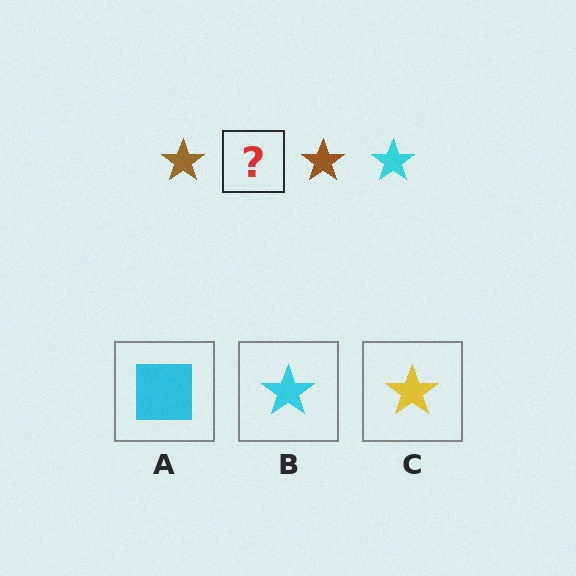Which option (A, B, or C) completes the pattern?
B.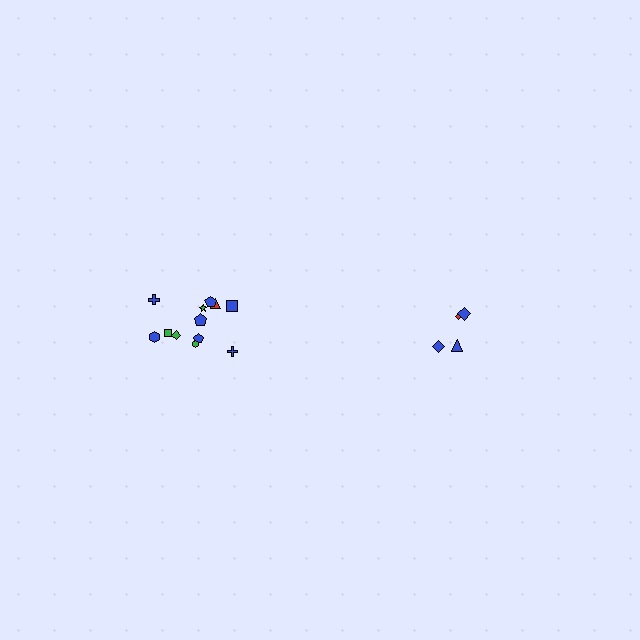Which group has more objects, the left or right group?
The left group.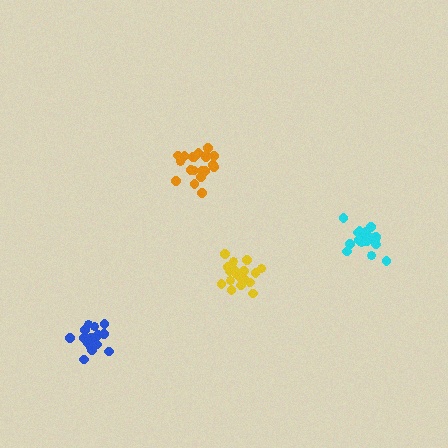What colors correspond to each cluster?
The clusters are colored: orange, yellow, cyan, blue.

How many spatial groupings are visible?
There are 4 spatial groupings.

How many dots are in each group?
Group 1: 21 dots, Group 2: 20 dots, Group 3: 21 dots, Group 4: 20 dots (82 total).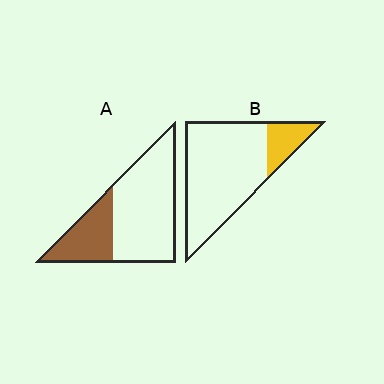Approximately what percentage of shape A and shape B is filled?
A is approximately 30% and B is approximately 20%.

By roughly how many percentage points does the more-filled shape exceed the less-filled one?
By roughly 15 percentage points (A over B).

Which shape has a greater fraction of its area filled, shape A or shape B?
Shape A.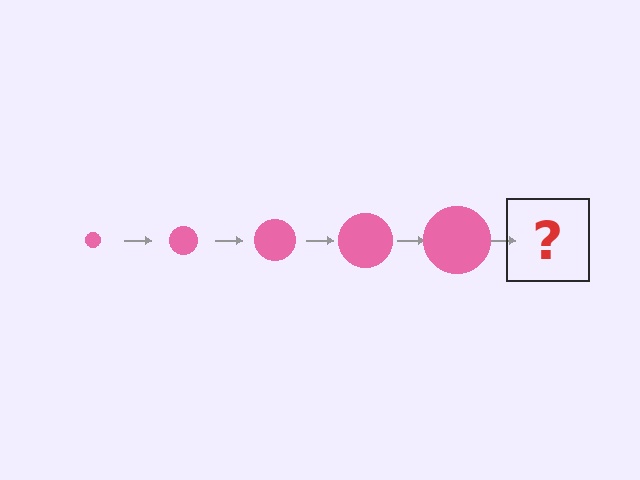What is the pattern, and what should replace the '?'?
The pattern is that the circle gets progressively larger each step. The '?' should be a pink circle, larger than the previous one.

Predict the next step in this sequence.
The next step is a pink circle, larger than the previous one.